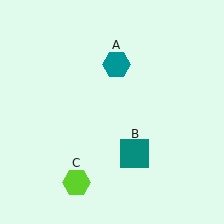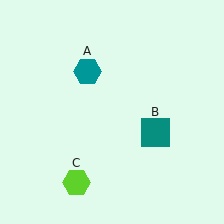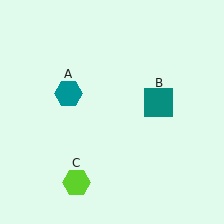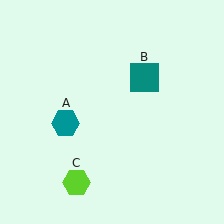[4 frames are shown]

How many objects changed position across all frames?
2 objects changed position: teal hexagon (object A), teal square (object B).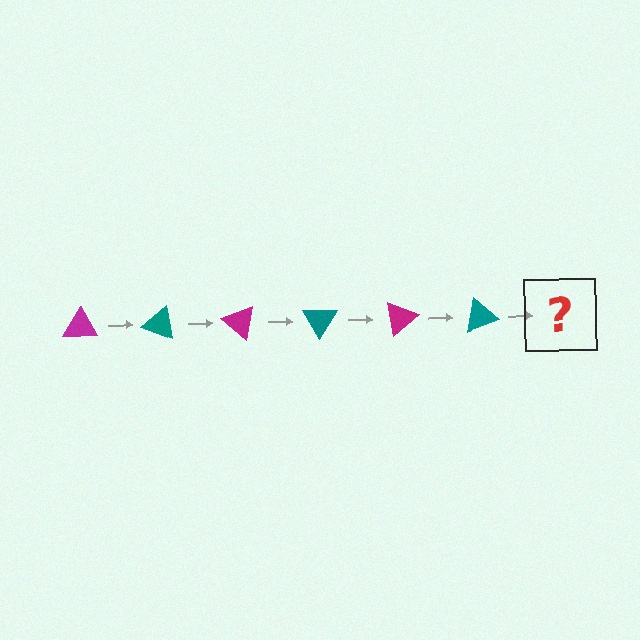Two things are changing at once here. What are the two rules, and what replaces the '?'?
The two rules are that it rotates 20 degrees each step and the color cycles through magenta and teal. The '?' should be a magenta triangle, rotated 120 degrees from the start.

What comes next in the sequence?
The next element should be a magenta triangle, rotated 120 degrees from the start.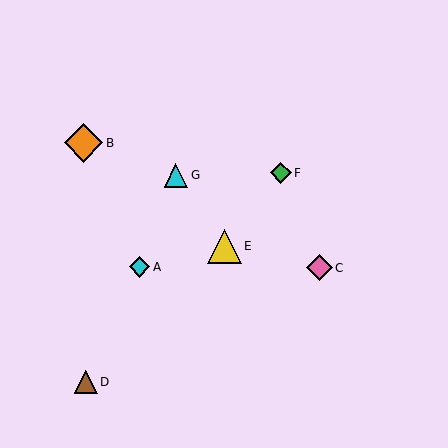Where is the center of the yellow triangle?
The center of the yellow triangle is at (224, 246).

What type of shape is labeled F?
Shape F is a green diamond.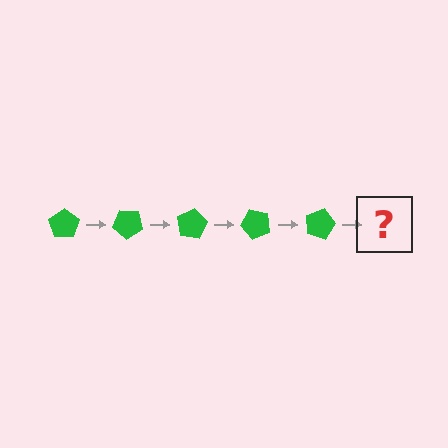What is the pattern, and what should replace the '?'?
The pattern is that the pentagon rotates 40 degrees each step. The '?' should be a green pentagon rotated 200 degrees.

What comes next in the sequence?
The next element should be a green pentagon rotated 200 degrees.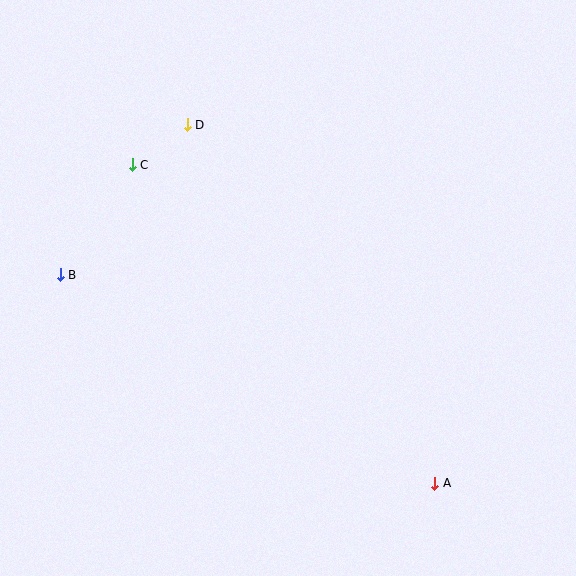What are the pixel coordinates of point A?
Point A is at (435, 483).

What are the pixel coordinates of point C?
Point C is at (132, 165).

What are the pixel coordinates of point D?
Point D is at (187, 125).